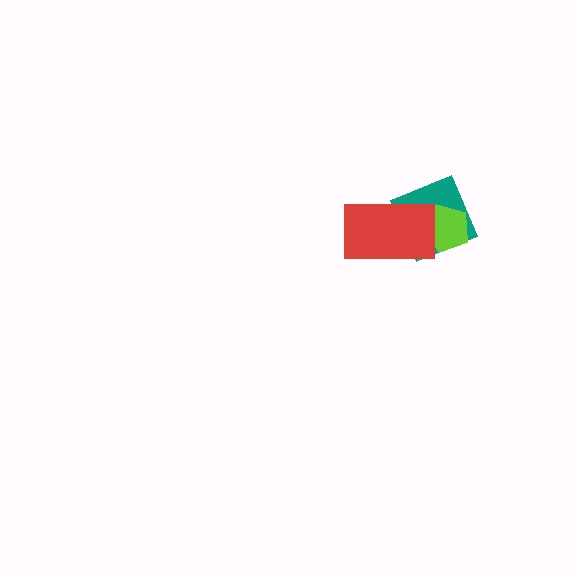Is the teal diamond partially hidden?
Yes, it is partially covered by another shape.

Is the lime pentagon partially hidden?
Yes, it is partially covered by another shape.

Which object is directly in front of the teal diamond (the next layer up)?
The lime pentagon is directly in front of the teal diamond.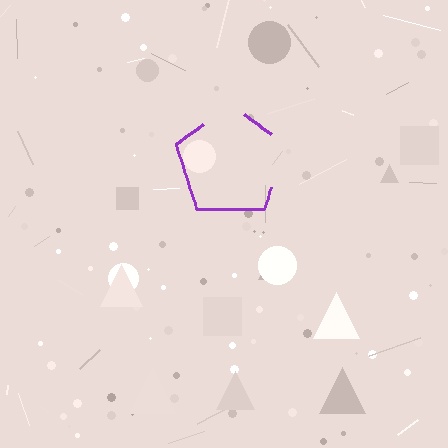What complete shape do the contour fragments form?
The contour fragments form a pentagon.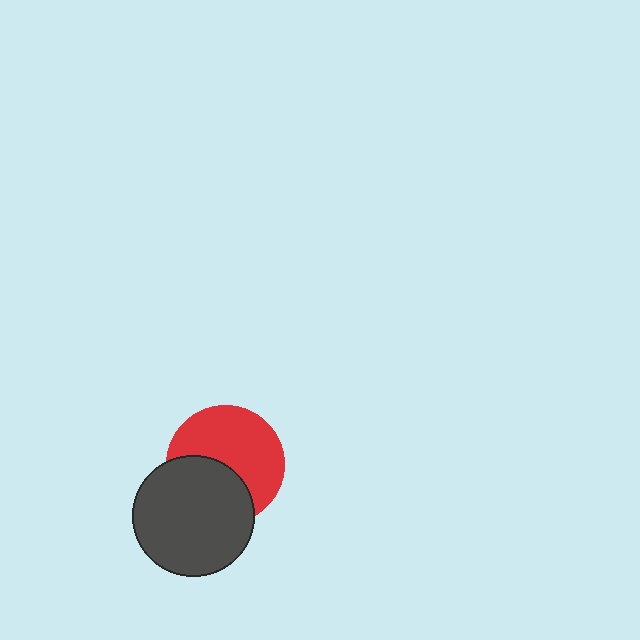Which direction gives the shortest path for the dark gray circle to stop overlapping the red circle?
Moving down gives the shortest separation.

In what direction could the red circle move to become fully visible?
The red circle could move up. That would shift it out from behind the dark gray circle entirely.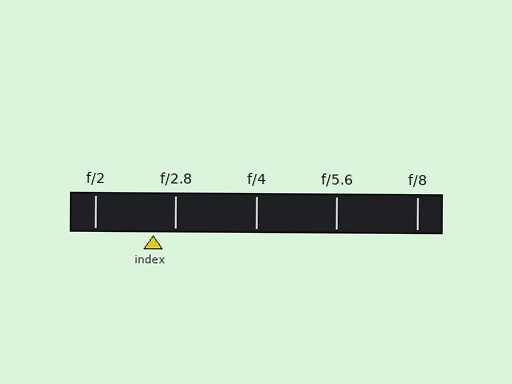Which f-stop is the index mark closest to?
The index mark is closest to f/2.8.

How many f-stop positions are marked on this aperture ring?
There are 5 f-stop positions marked.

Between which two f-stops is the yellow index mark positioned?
The index mark is between f/2 and f/2.8.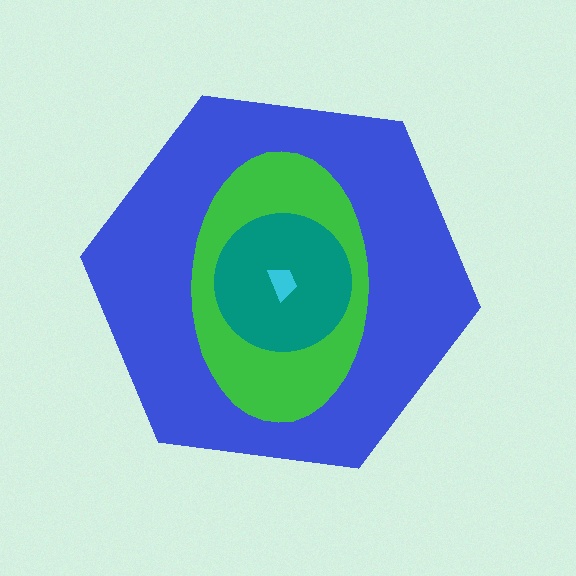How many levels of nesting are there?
4.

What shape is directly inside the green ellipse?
The teal circle.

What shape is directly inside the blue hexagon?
The green ellipse.